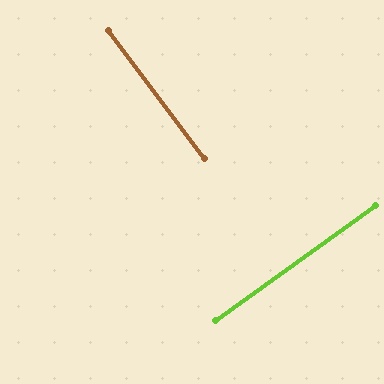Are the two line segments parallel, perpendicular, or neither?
Perpendicular — they meet at approximately 89°.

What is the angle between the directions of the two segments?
Approximately 89 degrees.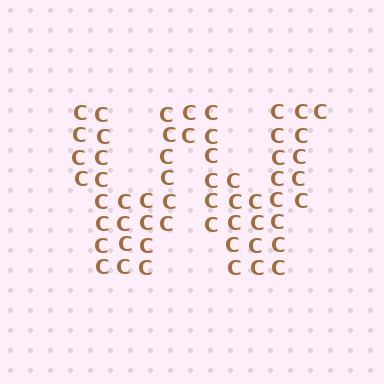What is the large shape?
The large shape is the letter W.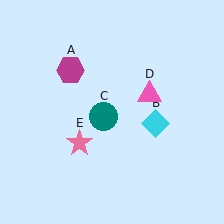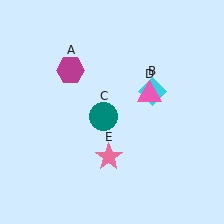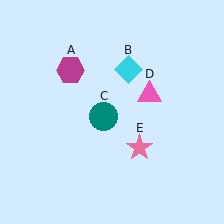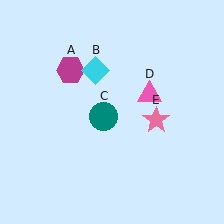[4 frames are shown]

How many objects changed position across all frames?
2 objects changed position: cyan diamond (object B), pink star (object E).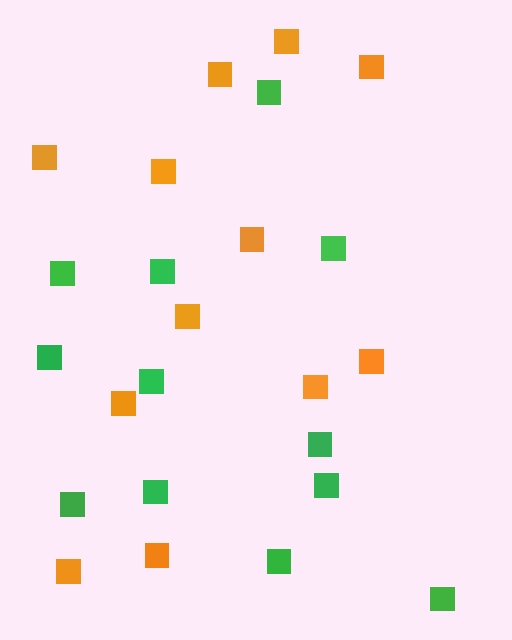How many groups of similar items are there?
There are 2 groups: one group of green squares (12) and one group of orange squares (12).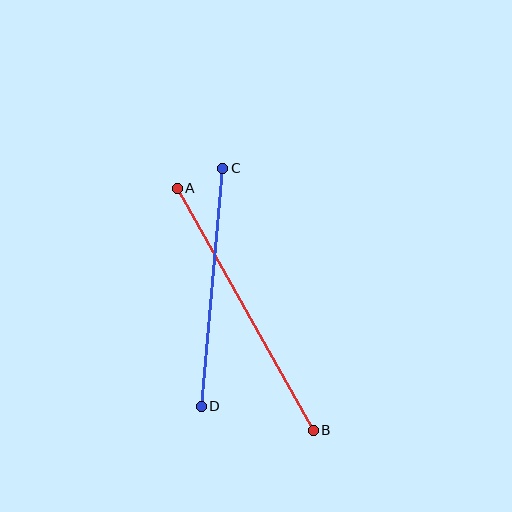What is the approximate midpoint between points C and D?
The midpoint is at approximately (212, 287) pixels.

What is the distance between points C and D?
The distance is approximately 239 pixels.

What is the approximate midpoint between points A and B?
The midpoint is at approximately (245, 309) pixels.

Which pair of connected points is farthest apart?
Points A and B are farthest apart.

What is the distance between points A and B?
The distance is approximately 277 pixels.